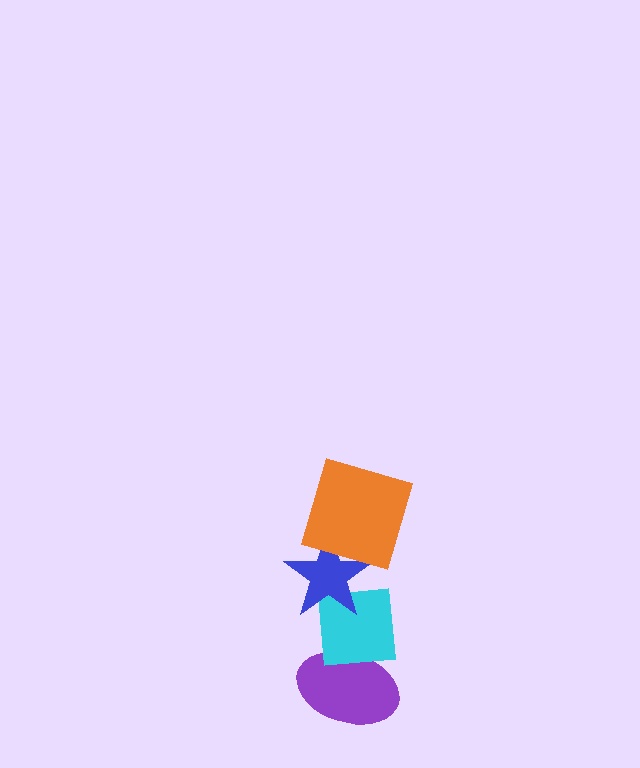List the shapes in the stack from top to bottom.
From top to bottom: the orange square, the blue star, the cyan square, the purple ellipse.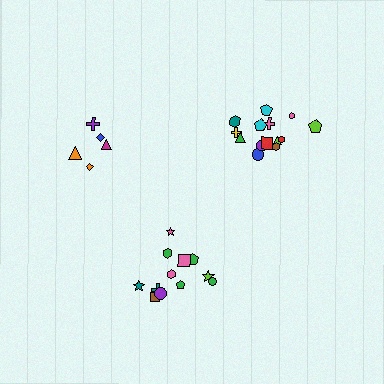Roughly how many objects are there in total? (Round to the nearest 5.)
Roughly 30 objects in total.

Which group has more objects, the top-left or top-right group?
The top-right group.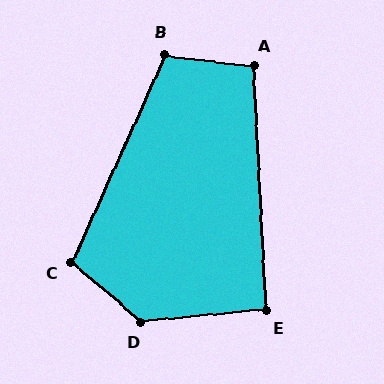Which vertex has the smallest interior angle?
E, at approximately 92 degrees.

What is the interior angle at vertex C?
Approximately 106 degrees (obtuse).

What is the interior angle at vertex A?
Approximately 101 degrees (obtuse).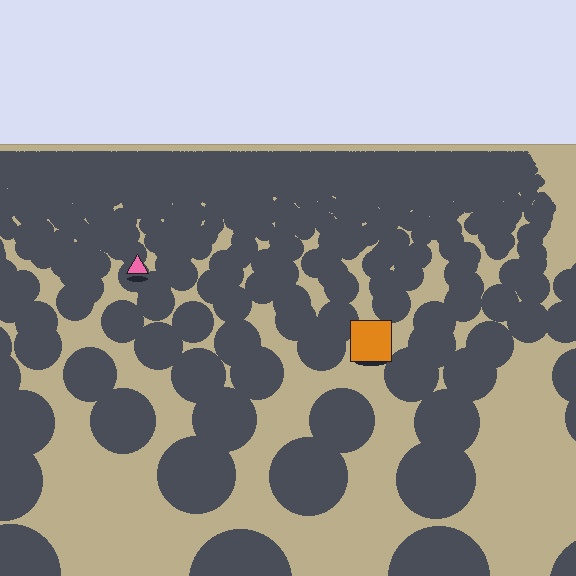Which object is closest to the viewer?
The orange square is closest. The texture marks near it are larger and more spread out.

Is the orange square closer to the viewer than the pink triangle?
Yes. The orange square is closer — you can tell from the texture gradient: the ground texture is coarser near it.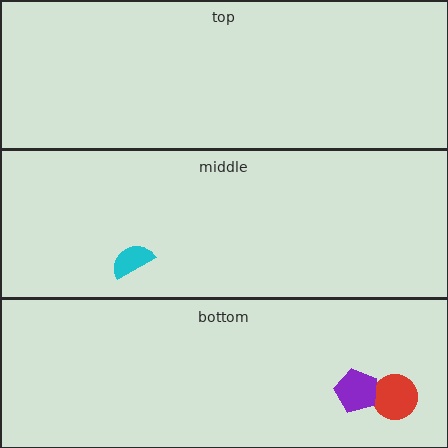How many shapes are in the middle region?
1.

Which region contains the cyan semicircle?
The middle region.